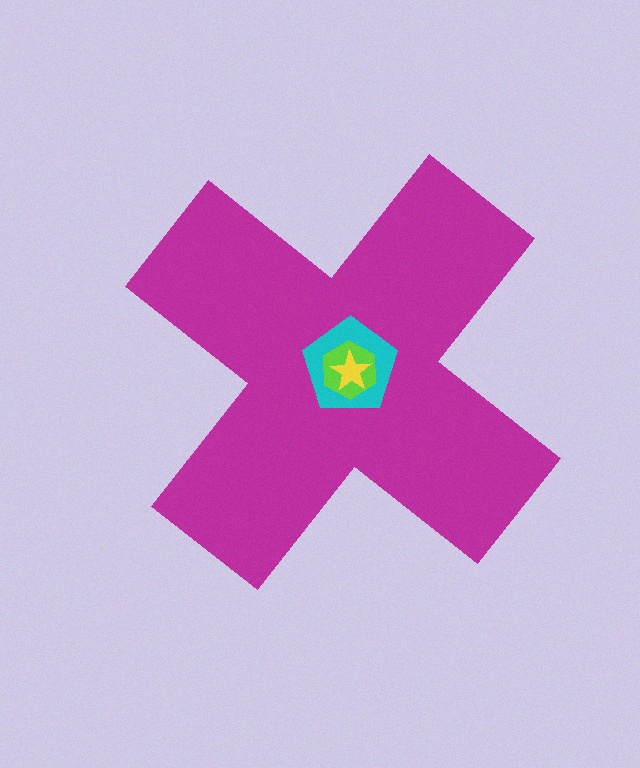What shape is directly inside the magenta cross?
The cyan pentagon.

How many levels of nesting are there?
4.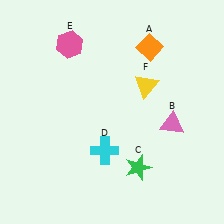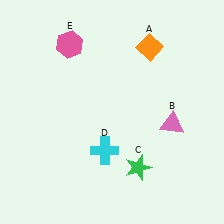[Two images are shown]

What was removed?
The yellow triangle (F) was removed in Image 2.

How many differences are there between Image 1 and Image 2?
There is 1 difference between the two images.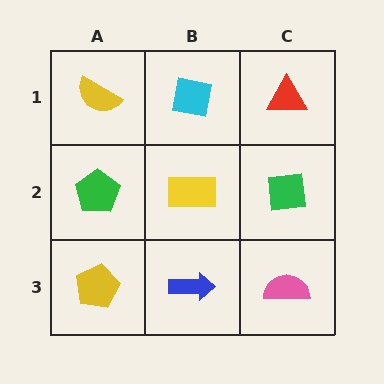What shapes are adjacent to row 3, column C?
A green square (row 2, column C), a blue arrow (row 3, column B).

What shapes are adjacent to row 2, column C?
A red triangle (row 1, column C), a pink semicircle (row 3, column C), a yellow rectangle (row 2, column B).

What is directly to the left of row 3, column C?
A blue arrow.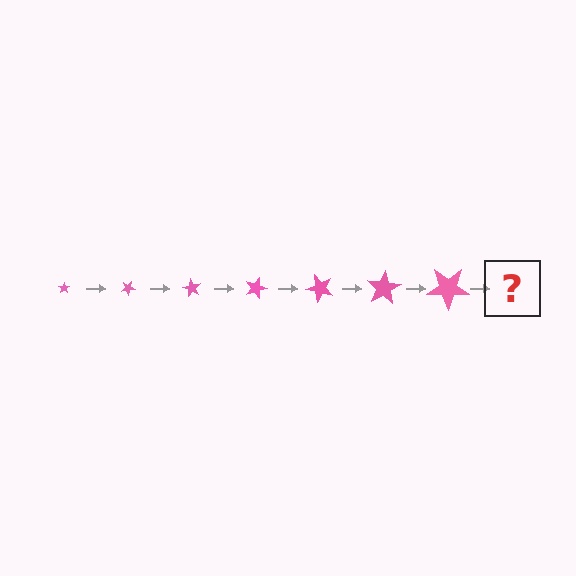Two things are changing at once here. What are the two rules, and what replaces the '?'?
The two rules are that the star grows larger each step and it rotates 30 degrees each step. The '?' should be a star, larger than the previous one and rotated 210 degrees from the start.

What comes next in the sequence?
The next element should be a star, larger than the previous one and rotated 210 degrees from the start.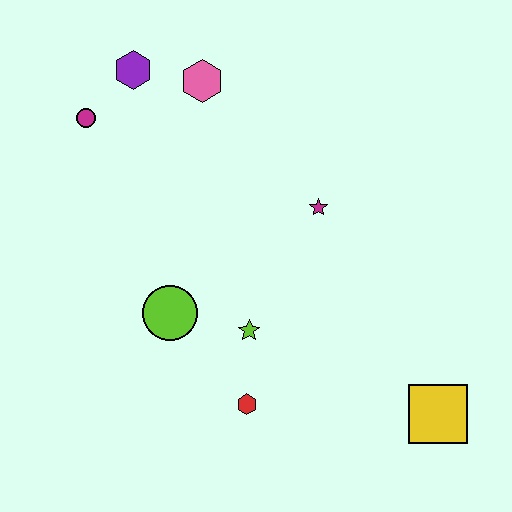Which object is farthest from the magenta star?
The magenta circle is farthest from the magenta star.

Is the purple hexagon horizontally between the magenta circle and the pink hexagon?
Yes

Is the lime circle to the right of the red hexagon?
No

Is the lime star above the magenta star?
No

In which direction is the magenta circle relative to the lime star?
The magenta circle is above the lime star.